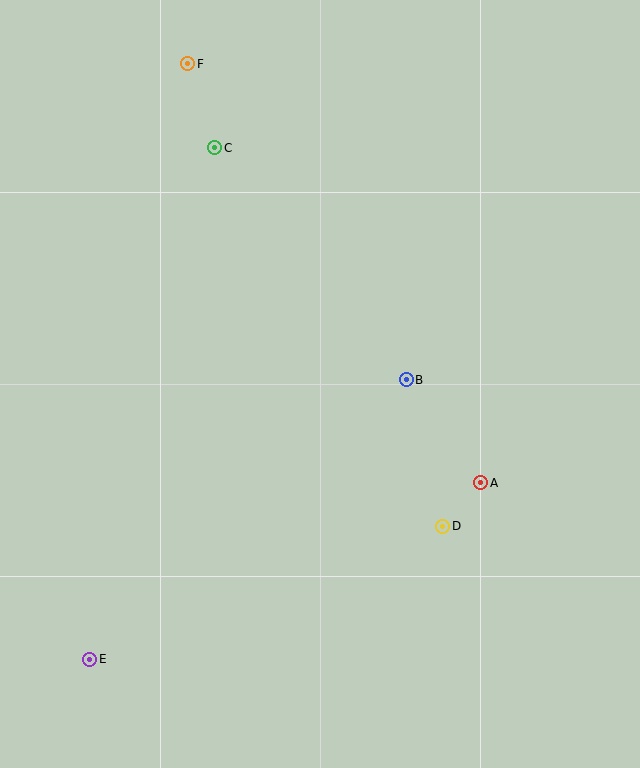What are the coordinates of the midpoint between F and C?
The midpoint between F and C is at (201, 106).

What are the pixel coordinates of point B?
Point B is at (406, 380).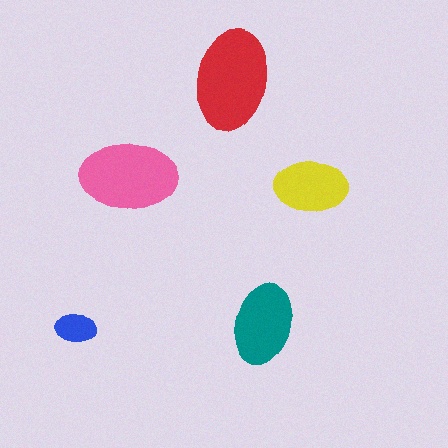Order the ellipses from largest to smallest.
the red one, the pink one, the teal one, the yellow one, the blue one.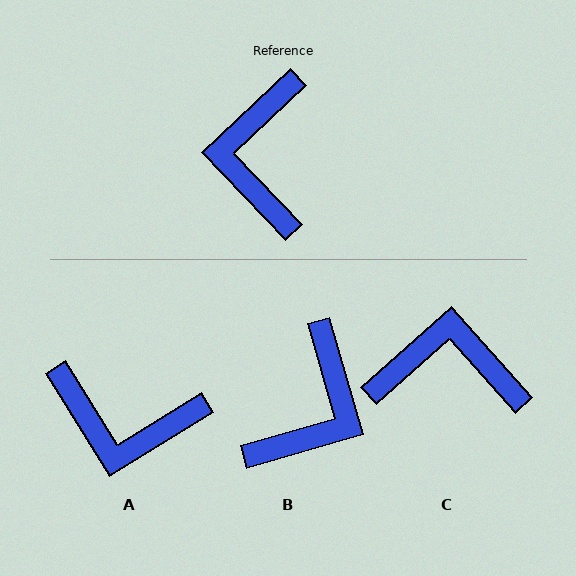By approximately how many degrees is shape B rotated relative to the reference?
Approximately 153 degrees counter-clockwise.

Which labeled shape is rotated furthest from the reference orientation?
B, about 153 degrees away.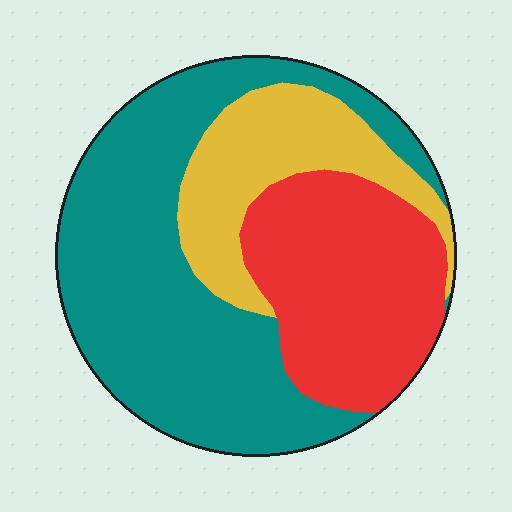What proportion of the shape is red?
Red takes up about one third (1/3) of the shape.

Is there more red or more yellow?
Red.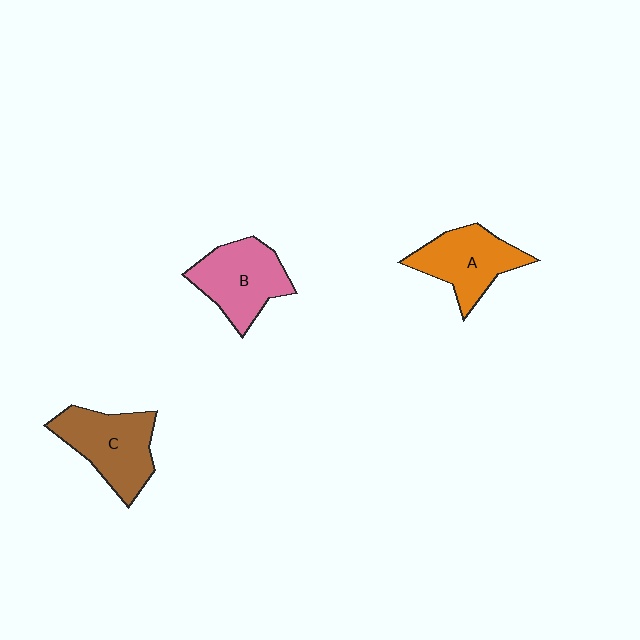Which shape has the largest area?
Shape C (brown).